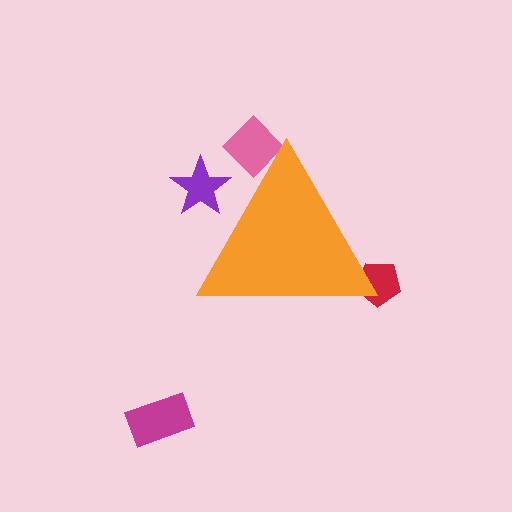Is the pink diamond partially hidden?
Yes, the pink diamond is partially hidden behind the orange triangle.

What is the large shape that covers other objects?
An orange triangle.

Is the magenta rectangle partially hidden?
No, the magenta rectangle is fully visible.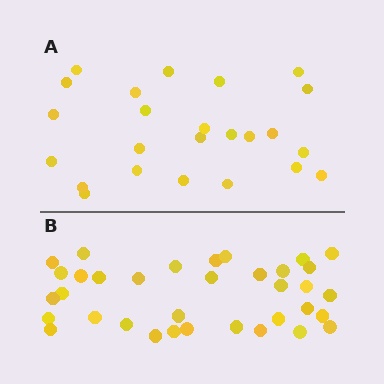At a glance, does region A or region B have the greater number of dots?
Region B (the bottom region) has more dots.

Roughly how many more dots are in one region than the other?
Region B has roughly 12 or so more dots than region A.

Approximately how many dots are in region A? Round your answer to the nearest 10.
About 20 dots. (The exact count is 24, which rounds to 20.)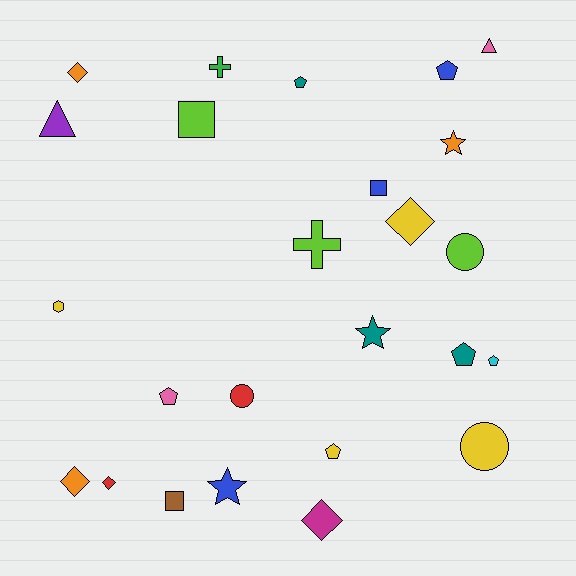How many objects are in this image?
There are 25 objects.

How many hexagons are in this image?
There is 1 hexagon.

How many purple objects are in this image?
There is 1 purple object.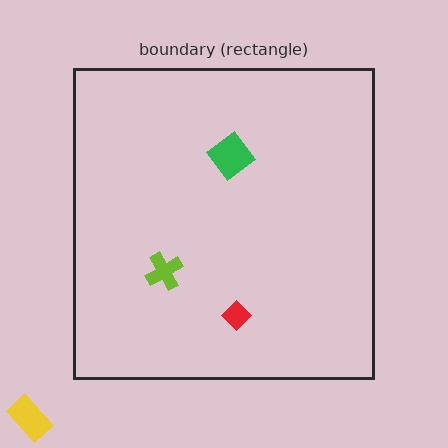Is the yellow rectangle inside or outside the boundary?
Outside.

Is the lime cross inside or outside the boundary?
Inside.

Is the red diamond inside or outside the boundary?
Inside.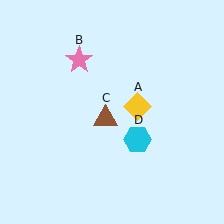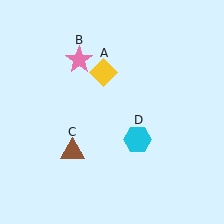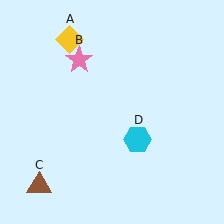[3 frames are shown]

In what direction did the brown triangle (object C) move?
The brown triangle (object C) moved down and to the left.